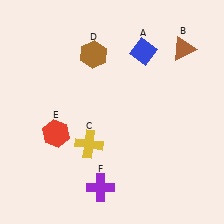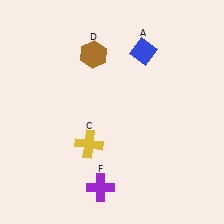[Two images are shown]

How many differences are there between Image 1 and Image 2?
There are 2 differences between the two images.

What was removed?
The brown triangle (B), the red hexagon (E) were removed in Image 2.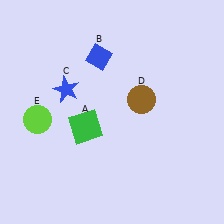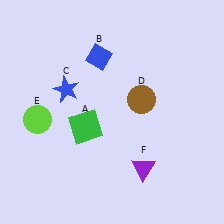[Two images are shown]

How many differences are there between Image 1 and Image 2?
There is 1 difference between the two images.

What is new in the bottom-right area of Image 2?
A purple triangle (F) was added in the bottom-right area of Image 2.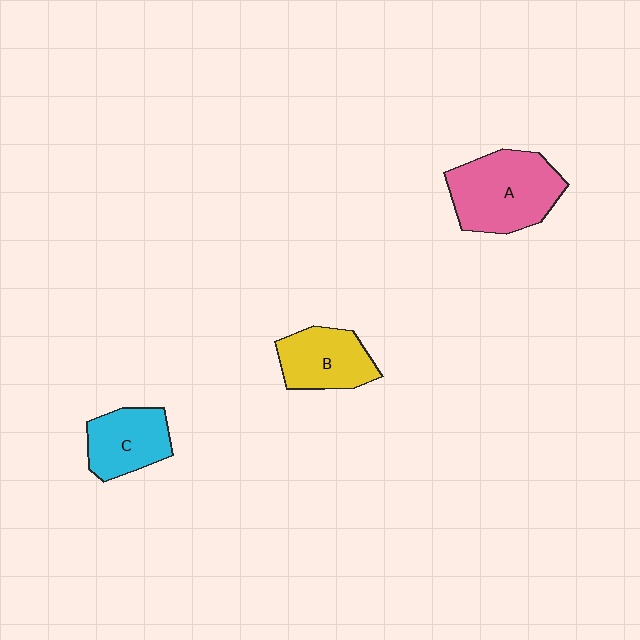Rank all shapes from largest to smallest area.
From largest to smallest: A (pink), B (yellow), C (cyan).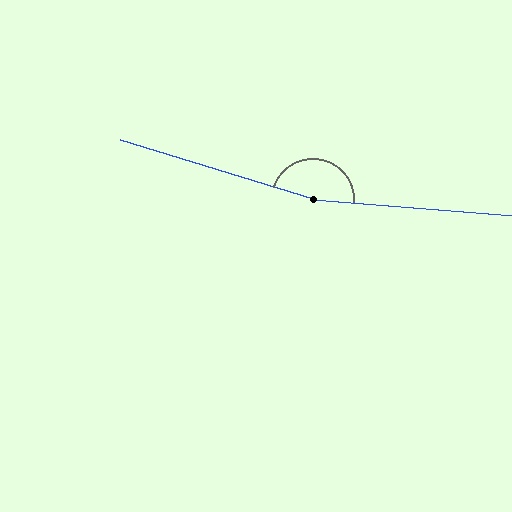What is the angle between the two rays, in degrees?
Approximately 168 degrees.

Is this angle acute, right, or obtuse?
It is obtuse.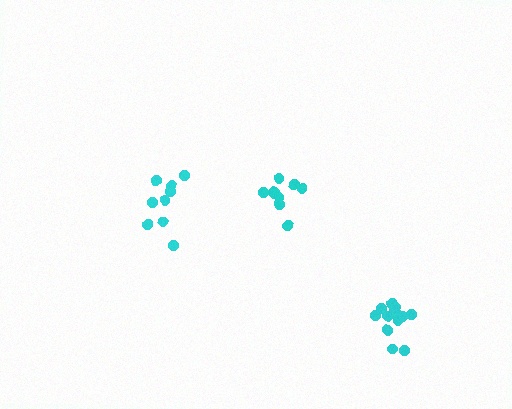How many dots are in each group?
Group 1: 9 dots, Group 2: 13 dots, Group 3: 9 dots (31 total).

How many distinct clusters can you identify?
There are 3 distinct clusters.